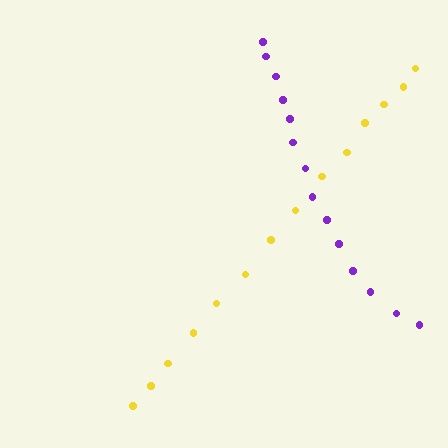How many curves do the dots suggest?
There are 2 distinct paths.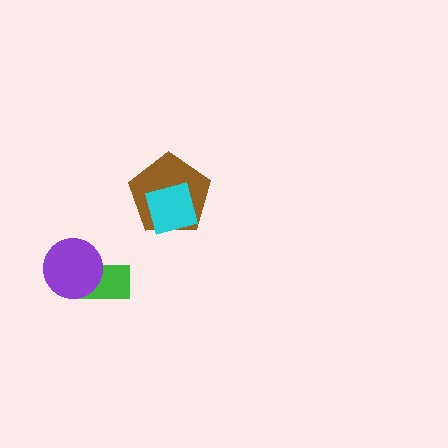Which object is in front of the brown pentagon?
The cyan diamond is in front of the brown pentagon.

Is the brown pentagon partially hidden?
Yes, it is partially covered by another shape.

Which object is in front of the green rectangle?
The purple circle is in front of the green rectangle.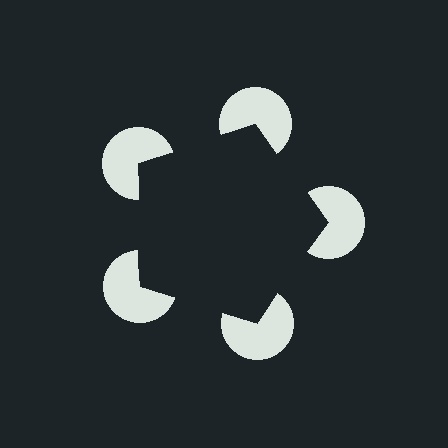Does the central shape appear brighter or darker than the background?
It typically appears slightly darker than the background, even though no actual brightness change is drawn.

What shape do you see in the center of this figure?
An illusory pentagon — its edges are inferred from the aligned wedge cuts in the pac-man discs, not physically drawn.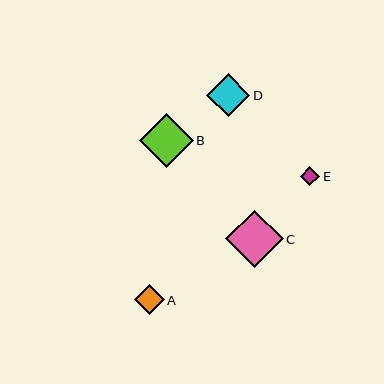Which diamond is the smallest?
Diamond E is the smallest with a size of approximately 20 pixels.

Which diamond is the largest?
Diamond C is the largest with a size of approximately 57 pixels.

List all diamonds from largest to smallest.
From largest to smallest: C, B, D, A, E.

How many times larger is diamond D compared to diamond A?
Diamond D is approximately 1.5 times the size of diamond A.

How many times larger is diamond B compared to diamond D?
Diamond B is approximately 1.2 times the size of diamond D.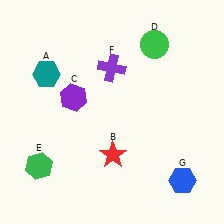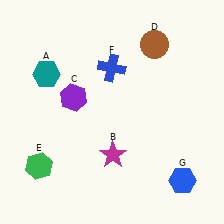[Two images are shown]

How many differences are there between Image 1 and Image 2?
There are 3 differences between the two images.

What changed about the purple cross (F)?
In Image 1, F is purple. In Image 2, it changed to blue.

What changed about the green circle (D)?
In Image 1, D is green. In Image 2, it changed to brown.